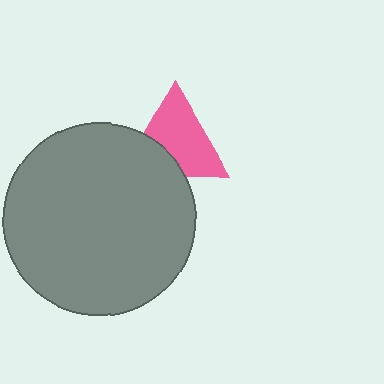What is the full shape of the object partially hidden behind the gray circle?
The partially hidden object is a pink triangle.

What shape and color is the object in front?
The object in front is a gray circle.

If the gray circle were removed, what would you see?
You would see the complete pink triangle.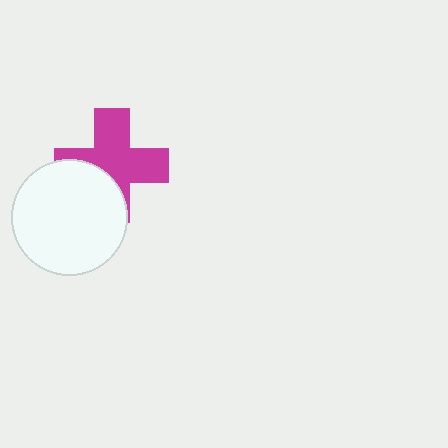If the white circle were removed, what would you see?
You would see the complete magenta cross.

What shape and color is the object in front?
The object in front is a white circle.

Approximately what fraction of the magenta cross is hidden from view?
Roughly 35% of the magenta cross is hidden behind the white circle.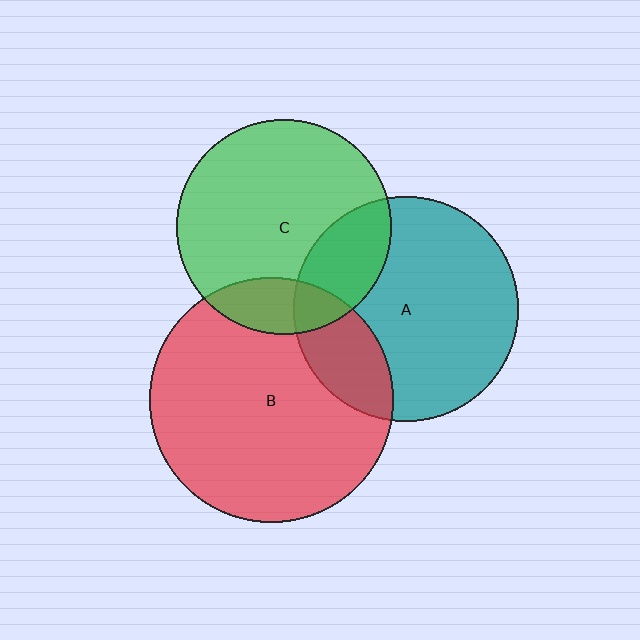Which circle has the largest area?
Circle B (red).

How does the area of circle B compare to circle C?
Approximately 1.3 times.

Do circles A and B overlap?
Yes.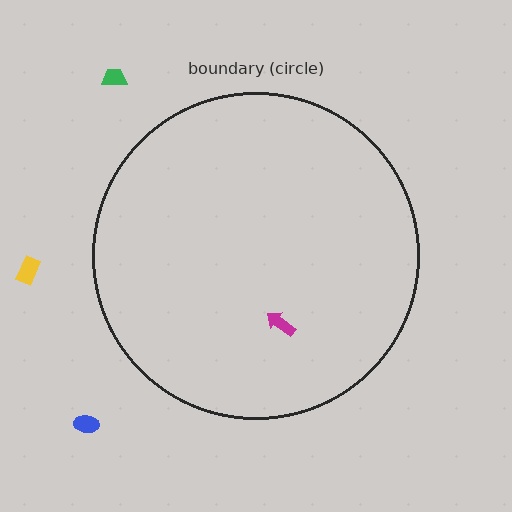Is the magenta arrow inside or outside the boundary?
Inside.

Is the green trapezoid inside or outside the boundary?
Outside.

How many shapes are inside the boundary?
1 inside, 3 outside.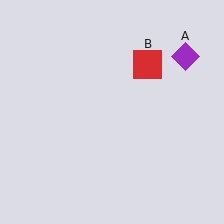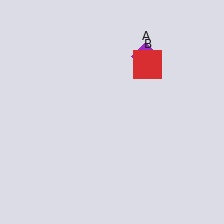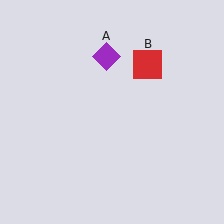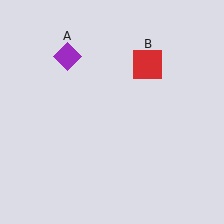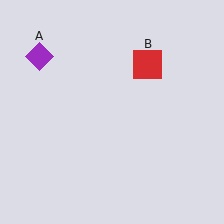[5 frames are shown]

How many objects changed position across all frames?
1 object changed position: purple diamond (object A).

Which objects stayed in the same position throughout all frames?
Red square (object B) remained stationary.